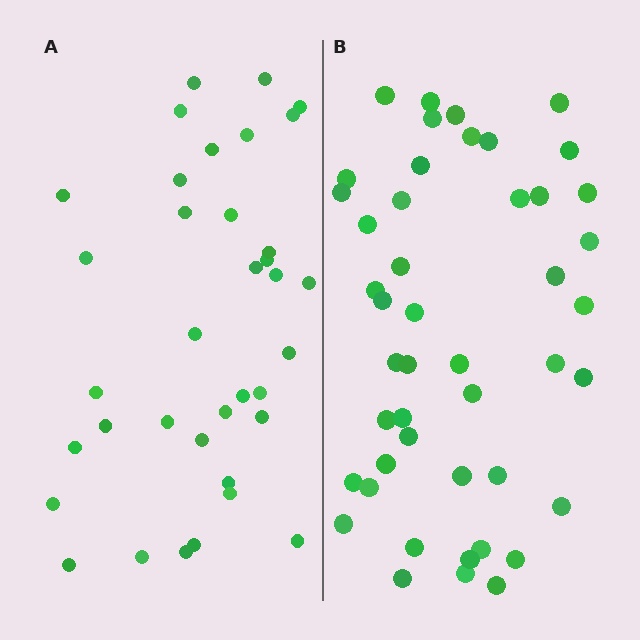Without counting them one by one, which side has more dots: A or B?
Region B (the right region) has more dots.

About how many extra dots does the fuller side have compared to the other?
Region B has roughly 10 or so more dots than region A.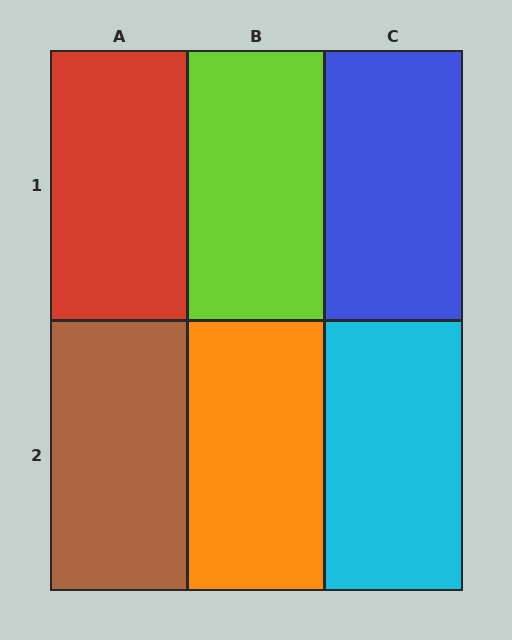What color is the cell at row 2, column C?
Cyan.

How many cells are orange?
1 cell is orange.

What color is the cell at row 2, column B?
Orange.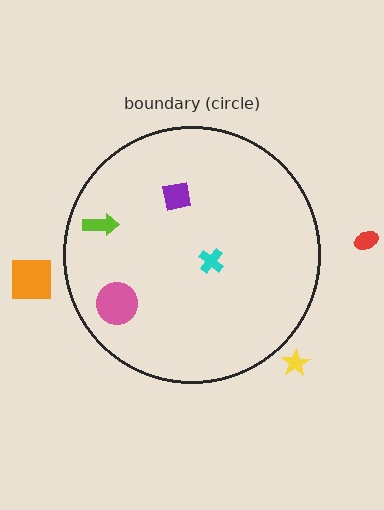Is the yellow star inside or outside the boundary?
Outside.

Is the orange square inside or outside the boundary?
Outside.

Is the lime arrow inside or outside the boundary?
Inside.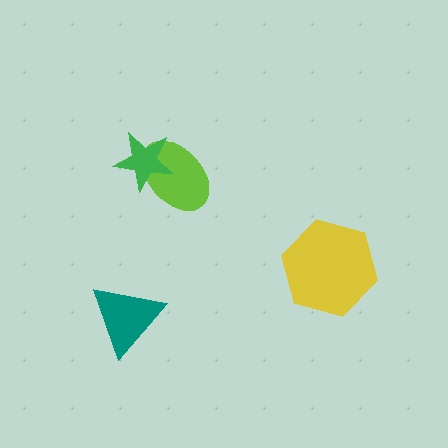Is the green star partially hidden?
No, no other shape covers it.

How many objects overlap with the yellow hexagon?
0 objects overlap with the yellow hexagon.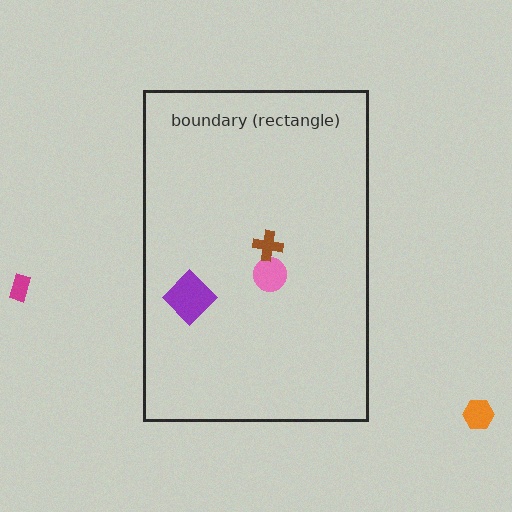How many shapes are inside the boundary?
3 inside, 2 outside.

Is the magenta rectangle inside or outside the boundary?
Outside.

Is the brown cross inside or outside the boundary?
Inside.